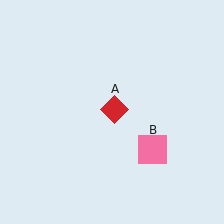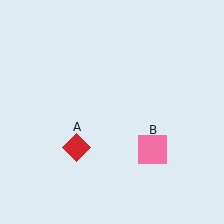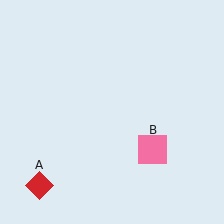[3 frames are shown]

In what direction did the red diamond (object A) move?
The red diamond (object A) moved down and to the left.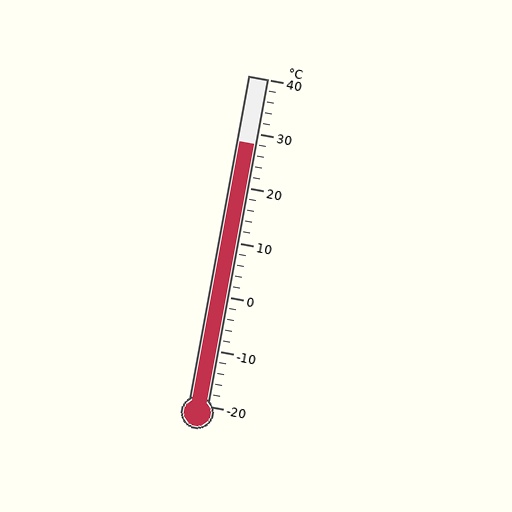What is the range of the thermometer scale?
The thermometer scale ranges from -20°C to 40°C.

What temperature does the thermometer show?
The thermometer shows approximately 28°C.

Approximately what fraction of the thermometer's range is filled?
The thermometer is filled to approximately 80% of its range.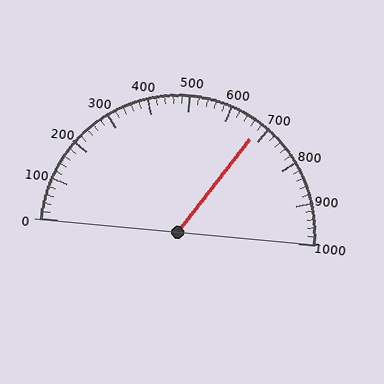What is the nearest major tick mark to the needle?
The nearest major tick mark is 700.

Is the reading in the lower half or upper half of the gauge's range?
The reading is in the upper half of the range (0 to 1000).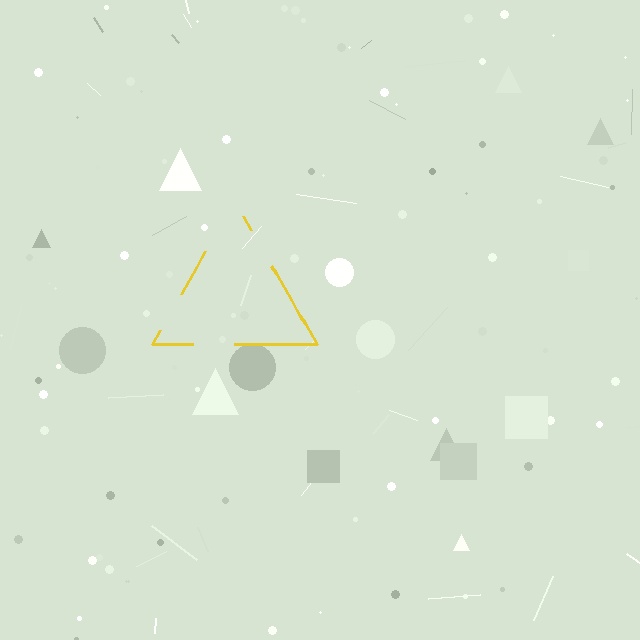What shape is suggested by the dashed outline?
The dashed outline suggests a triangle.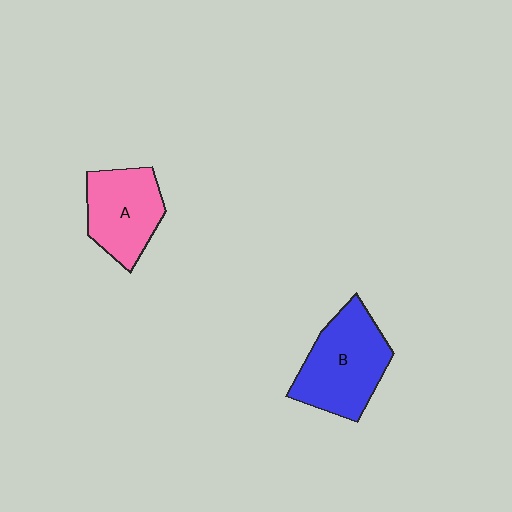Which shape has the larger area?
Shape B (blue).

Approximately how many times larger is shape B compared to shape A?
Approximately 1.2 times.